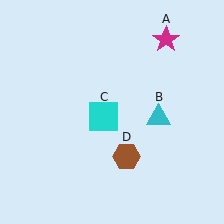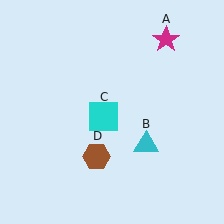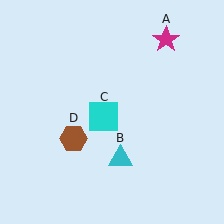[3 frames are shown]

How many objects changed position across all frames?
2 objects changed position: cyan triangle (object B), brown hexagon (object D).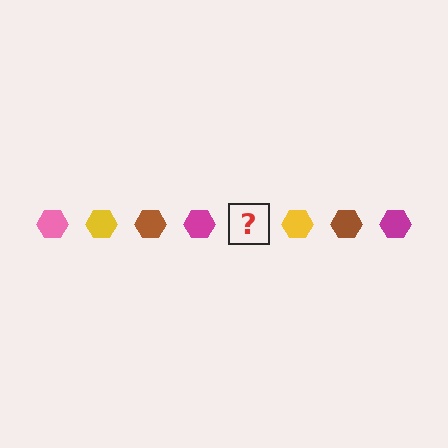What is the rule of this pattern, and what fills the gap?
The rule is that the pattern cycles through pink, yellow, brown, magenta hexagons. The gap should be filled with a pink hexagon.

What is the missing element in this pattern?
The missing element is a pink hexagon.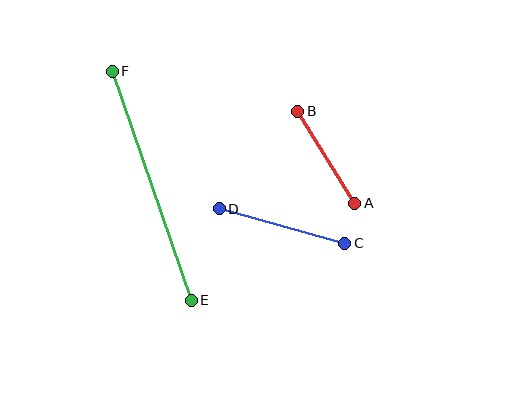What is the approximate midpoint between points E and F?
The midpoint is at approximately (152, 186) pixels.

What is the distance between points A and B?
The distance is approximately 108 pixels.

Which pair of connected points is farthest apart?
Points E and F are farthest apart.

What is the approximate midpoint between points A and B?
The midpoint is at approximately (326, 157) pixels.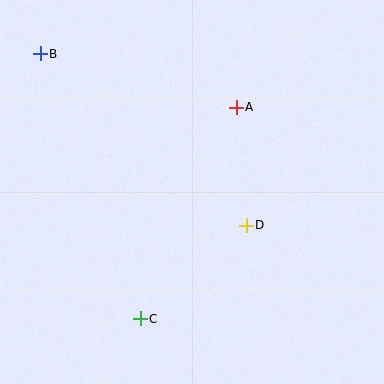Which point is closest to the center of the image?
Point D at (246, 225) is closest to the center.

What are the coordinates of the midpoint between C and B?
The midpoint between C and B is at (90, 186).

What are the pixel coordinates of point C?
Point C is at (140, 319).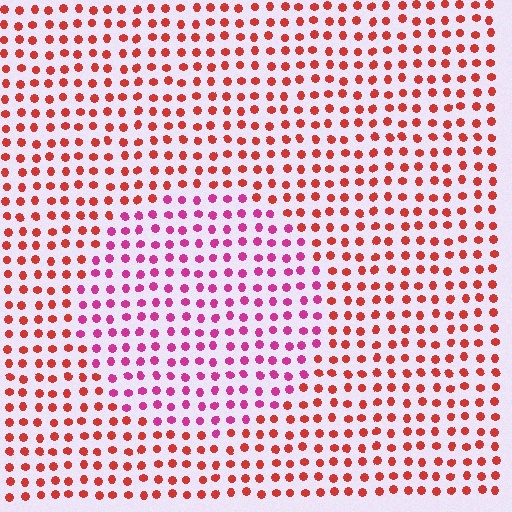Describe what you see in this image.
The image is filled with small red elements in a uniform arrangement. A circle-shaped region is visible where the elements are tinted to a slightly different hue, forming a subtle color boundary.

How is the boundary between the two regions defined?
The boundary is defined purely by a slight shift in hue (about 40 degrees). Spacing, size, and orientation are identical on both sides.